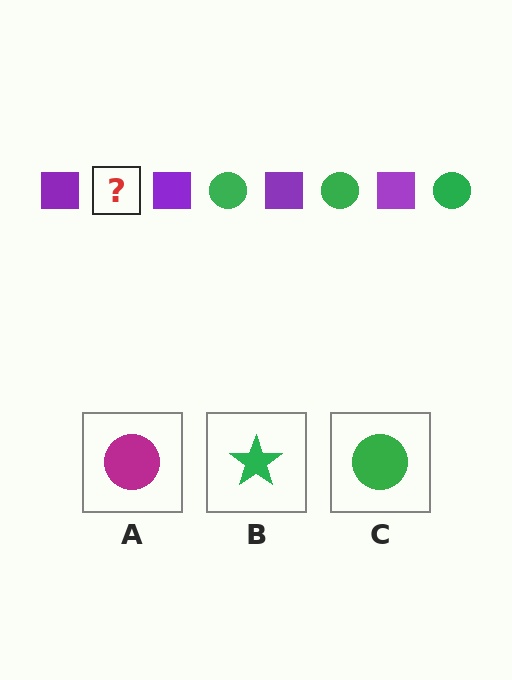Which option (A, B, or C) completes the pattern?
C.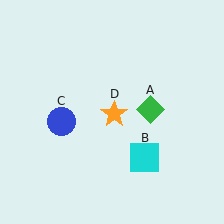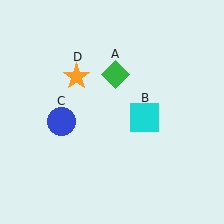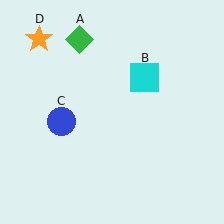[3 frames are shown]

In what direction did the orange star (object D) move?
The orange star (object D) moved up and to the left.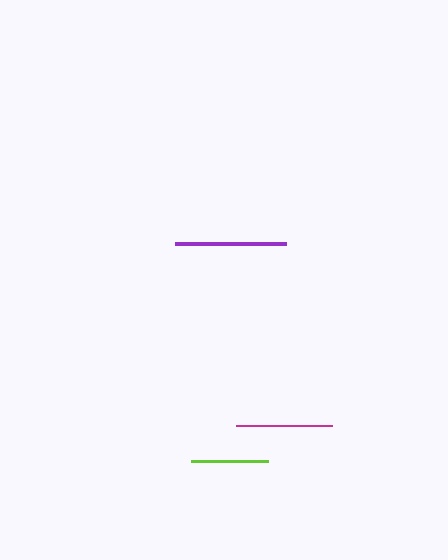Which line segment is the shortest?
The lime line is the shortest at approximately 77 pixels.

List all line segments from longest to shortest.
From longest to shortest: purple, magenta, lime.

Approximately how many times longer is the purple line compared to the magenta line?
The purple line is approximately 1.2 times the length of the magenta line.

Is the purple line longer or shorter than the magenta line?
The purple line is longer than the magenta line.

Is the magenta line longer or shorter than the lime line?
The magenta line is longer than the lime line.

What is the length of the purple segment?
The purple segment is approximately 111 pixels long.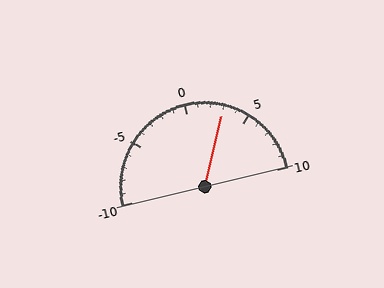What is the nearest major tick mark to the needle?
The nearest major tick mark is 5.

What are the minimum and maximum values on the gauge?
The gauge ranges from -10 to 10.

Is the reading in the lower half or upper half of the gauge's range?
The reading is in the upper half of the range (-10 to 10).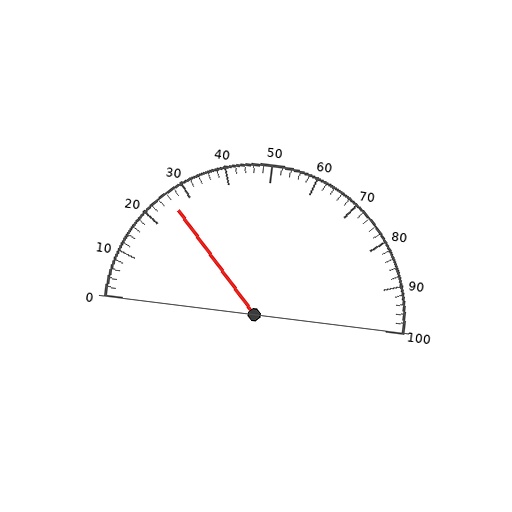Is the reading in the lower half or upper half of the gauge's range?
The reading is in the lower half of the range (0 to 100).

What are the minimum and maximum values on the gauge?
The gauge ranges from 0 to 100.